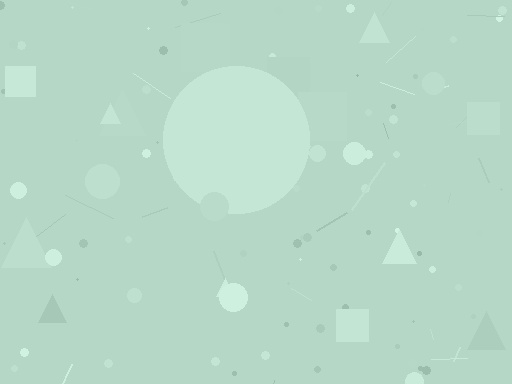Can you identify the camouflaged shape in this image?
The camouflaged shape is a circle.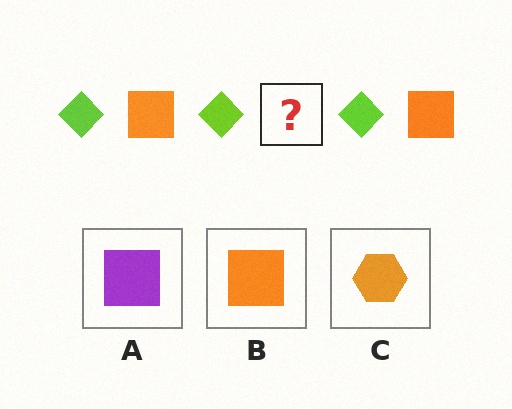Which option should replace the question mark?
Option B.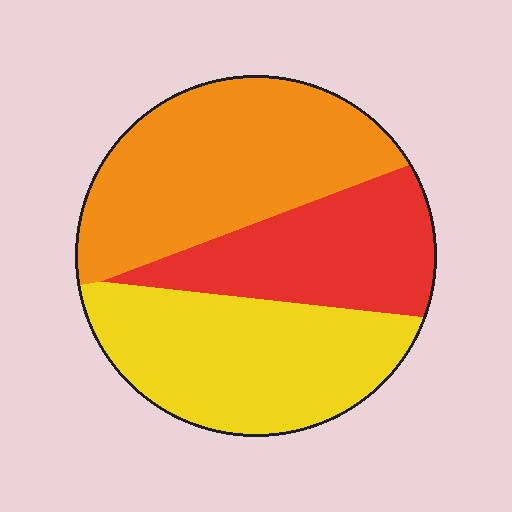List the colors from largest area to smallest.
From largest to smallest: orange, yellow, red.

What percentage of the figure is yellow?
Yellow covers about 35% of the figure.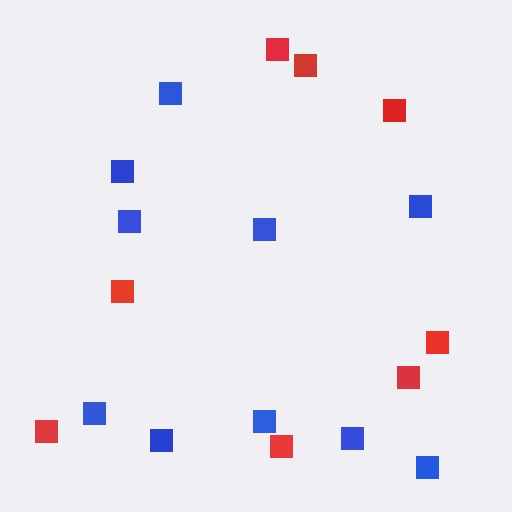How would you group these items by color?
There are 2 groups: one group of red squares (8) and one group of blue squares (10).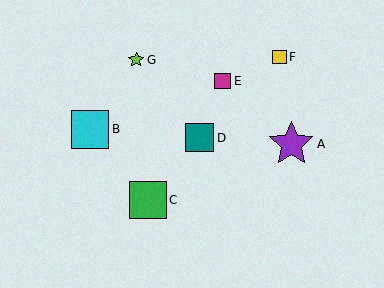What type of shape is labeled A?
Shape A is a purple star.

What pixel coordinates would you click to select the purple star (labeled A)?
Click at (291, 144) to select the purple star A.